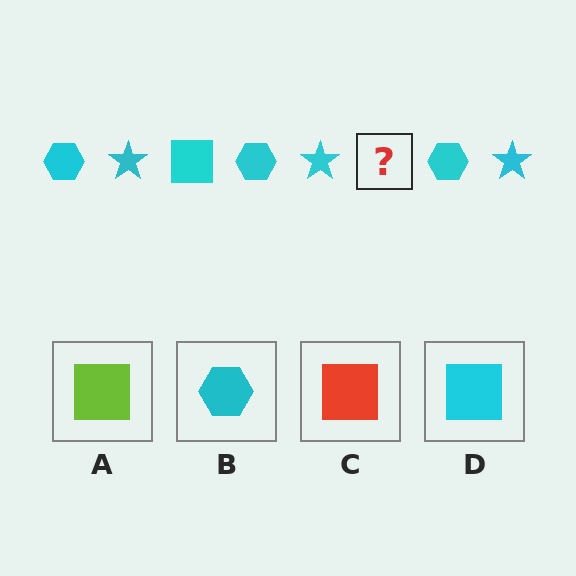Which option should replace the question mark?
Option D.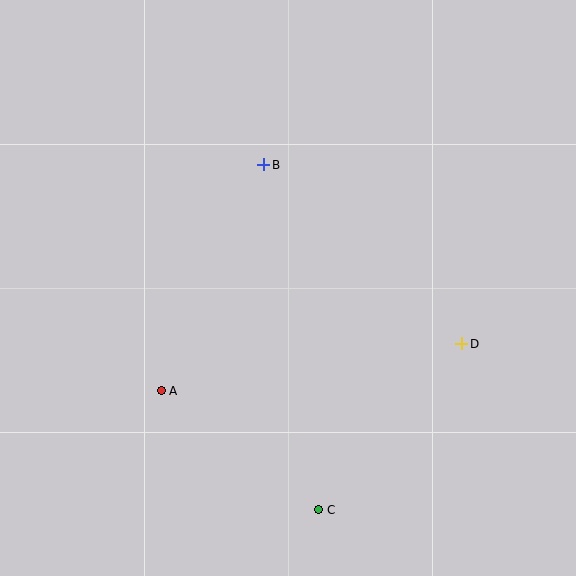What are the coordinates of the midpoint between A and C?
The midpoint between A and C is at (240, 450).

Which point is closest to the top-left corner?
Point B is closest to the top-left corner.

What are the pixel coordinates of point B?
Point B is at (264, 165).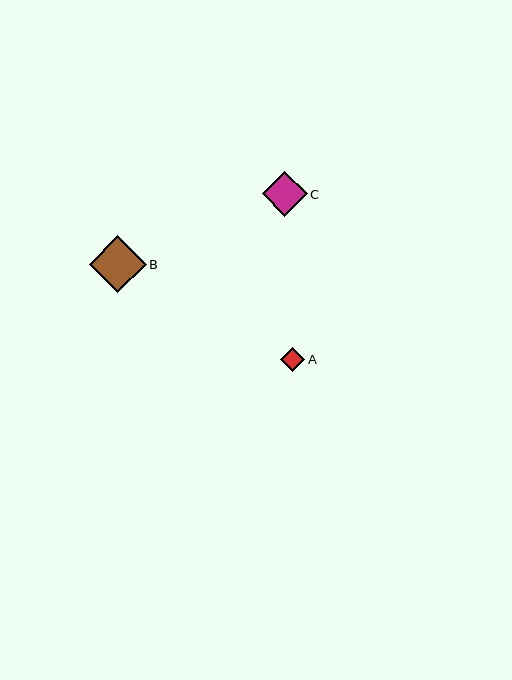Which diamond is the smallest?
Diamond A is the smallest with a size of approximately 24 pixels.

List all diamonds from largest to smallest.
From largest to smallest: B, C, A.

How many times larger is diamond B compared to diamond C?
Diamond B is approximately 1.3 times the size of diamond C.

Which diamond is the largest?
Diamond B is the largest with a size of approximately 57 pixels.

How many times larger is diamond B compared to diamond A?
Diamond B is approximately 2.4 times the size of diamond A.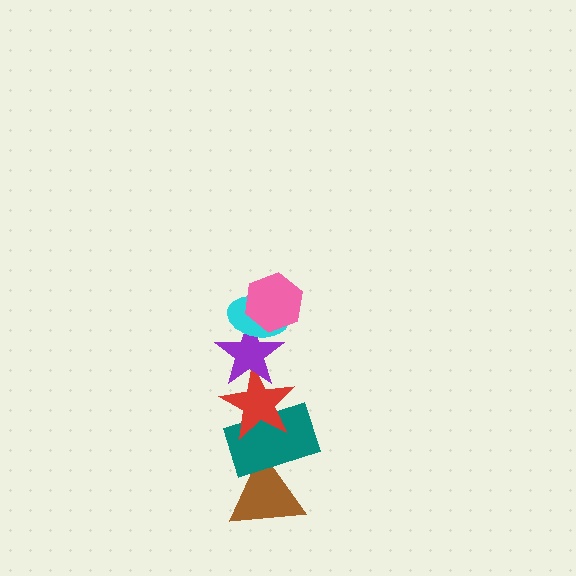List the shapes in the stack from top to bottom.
From top to bottom: the pink hexagon, the cyan ellipse, the purple star, the red star, the teal rectangle, the brown triangle.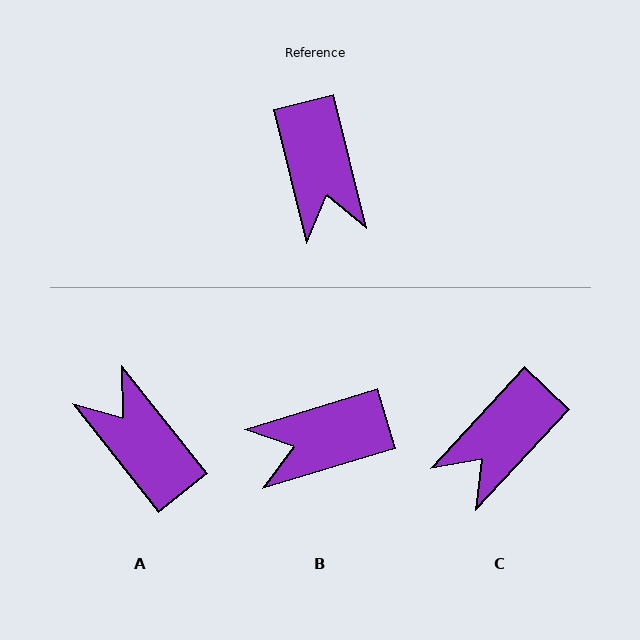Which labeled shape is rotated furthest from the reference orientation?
A, about 156 degrees away.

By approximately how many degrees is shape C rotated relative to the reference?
Approximately 57 degrees clockwise.